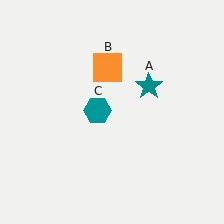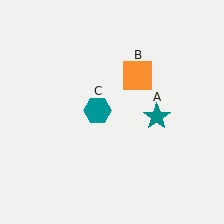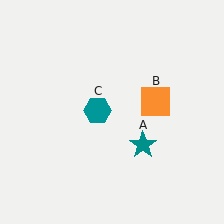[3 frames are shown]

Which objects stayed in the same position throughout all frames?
Teal hexagon (object C) remained stationary.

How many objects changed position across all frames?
2 objects changed position: teal star (object A), orange square (object B).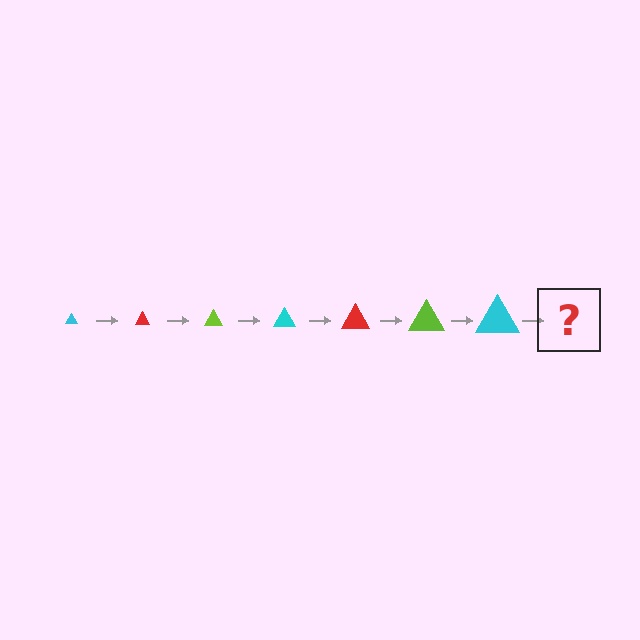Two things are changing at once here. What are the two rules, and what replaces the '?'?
The two rules are that the triangle grows larger each step and the color cycles through cyan, red, and lime. The '?' should be a red triangle, larger than the previous one.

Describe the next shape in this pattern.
It should be a red triangle, larger than the previous one.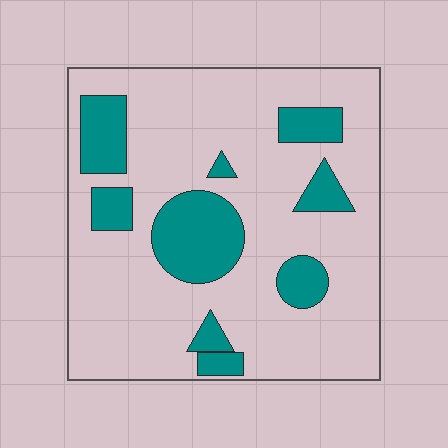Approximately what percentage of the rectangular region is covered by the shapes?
Approximately 20%.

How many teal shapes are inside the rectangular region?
9.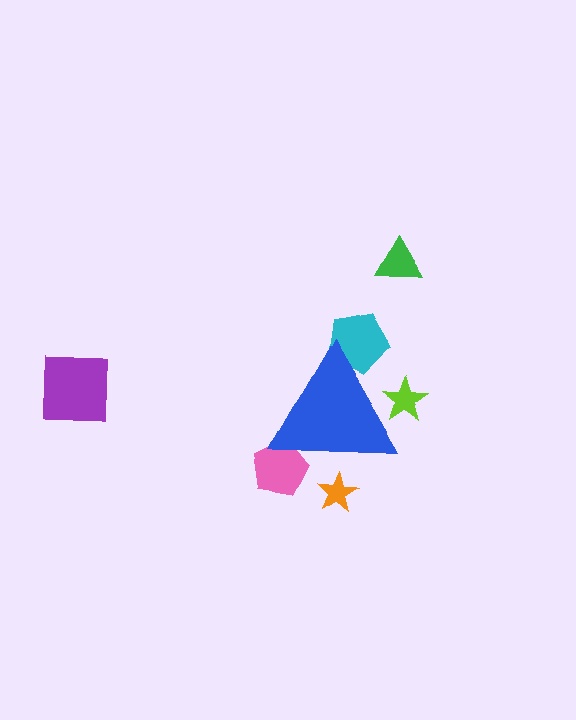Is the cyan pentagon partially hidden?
Yes, the cyan pentagon is partially hidden behind the blue triangle.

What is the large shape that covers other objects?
A blue triangle.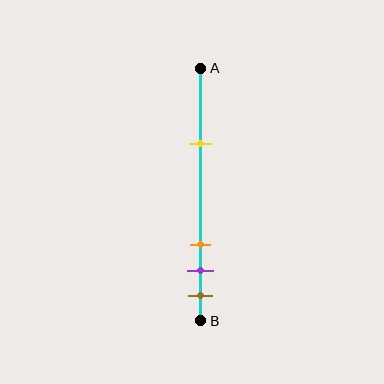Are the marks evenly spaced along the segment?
No, the marks are not evenly spaced.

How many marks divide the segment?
There are 4 marks dividing the segment.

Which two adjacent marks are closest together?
The purple and brown marks are the closest adjacent pair.